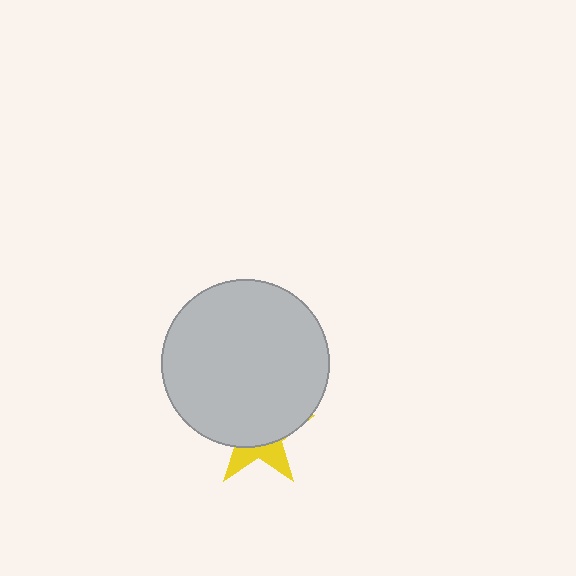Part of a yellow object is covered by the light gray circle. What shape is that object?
It is a star.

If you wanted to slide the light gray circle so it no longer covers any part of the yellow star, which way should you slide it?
Slide it up — that is the most direct way to separate the two shapes.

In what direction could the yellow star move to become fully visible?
The yellow star could move down. That would shift it out from behind the light gray circle entirely.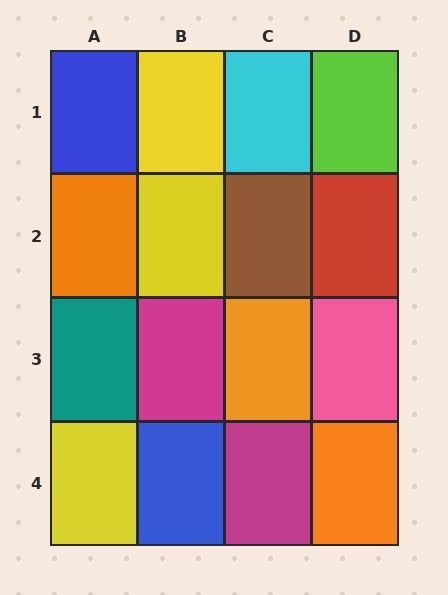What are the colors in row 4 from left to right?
Yellow, blue, magenta, orange.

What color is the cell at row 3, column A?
Teal.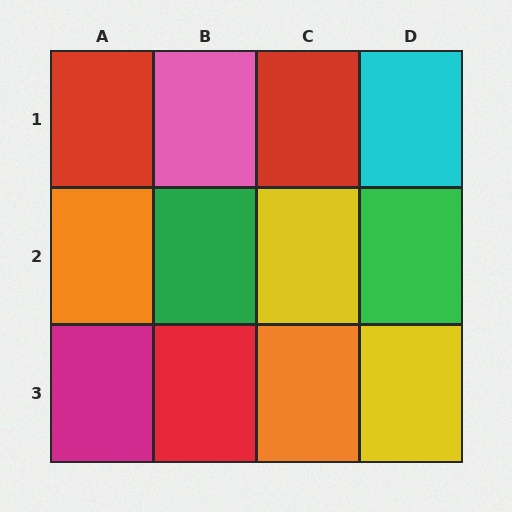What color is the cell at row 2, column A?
Orange.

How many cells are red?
3 cells are red.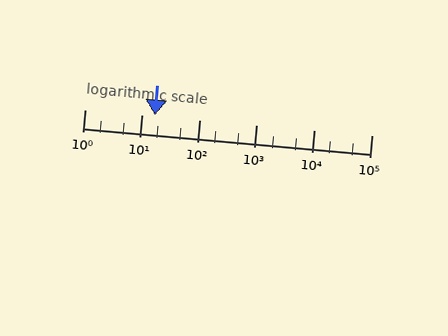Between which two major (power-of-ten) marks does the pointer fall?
The pointer is between 10 and 100.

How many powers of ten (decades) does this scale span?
The scale spans 5 decades, from 1 to 100000.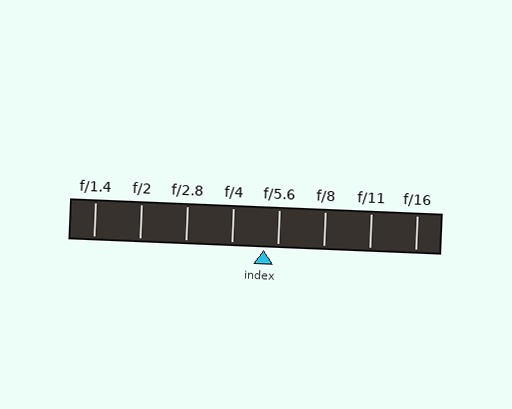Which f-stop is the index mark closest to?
The index mark is closest to f/5.6.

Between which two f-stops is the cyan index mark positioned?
The index mark is between f/4 and f/5.6.